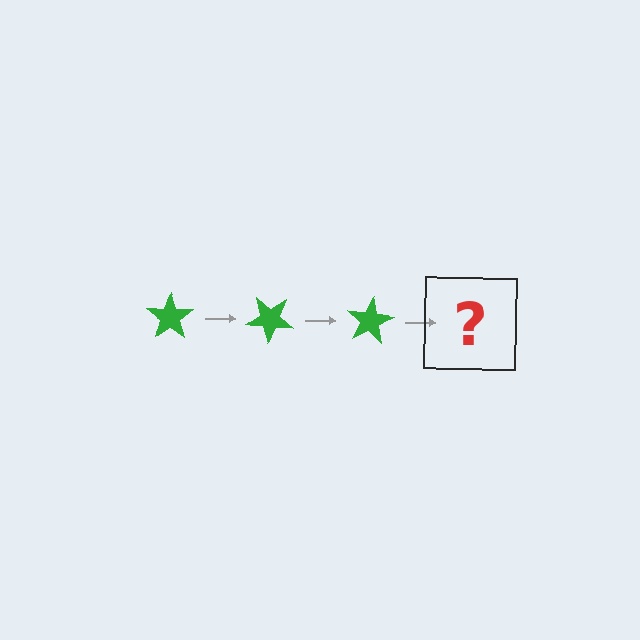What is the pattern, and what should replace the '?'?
The pattern is that the star rotates 40 degrees each step. The '?' should be a green star rotated 120 degrees.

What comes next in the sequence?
The next element should be a green star rotated 120 degrees.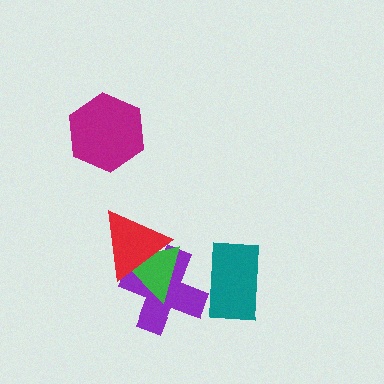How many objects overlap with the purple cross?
3 objects overlap with the purple cross.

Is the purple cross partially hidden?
Yes, it is partially covered by another shape.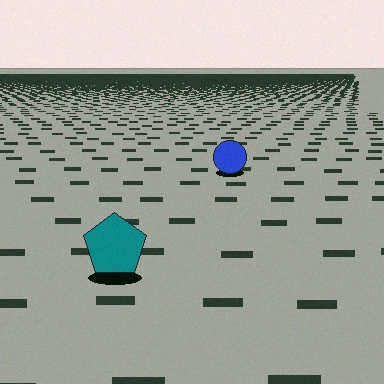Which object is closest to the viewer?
The teal pentagon is closest. The texture marks near it are larger and more spread out.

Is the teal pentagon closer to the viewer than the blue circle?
Yes. The teal pentagon is closer — you can tell from the texture gradient: the ground texture is coarser near it.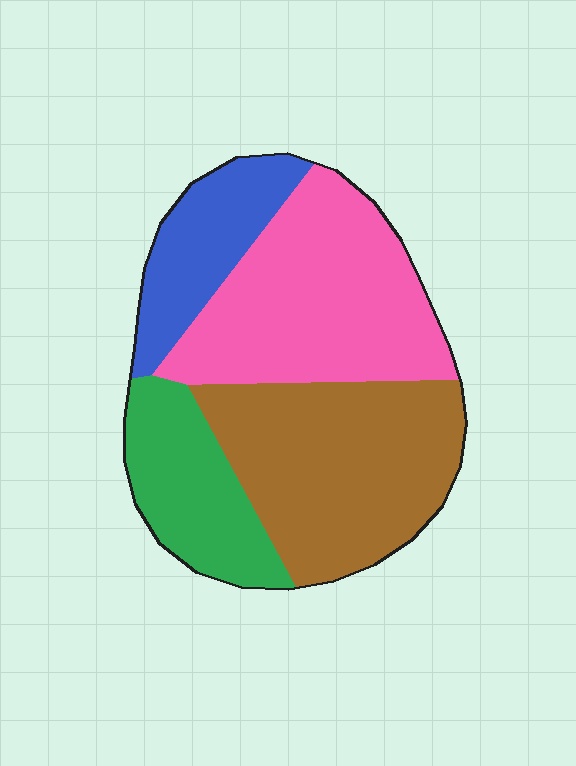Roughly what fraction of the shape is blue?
Blue takes up about one sixth (1/6) of the shape.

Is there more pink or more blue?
Pink.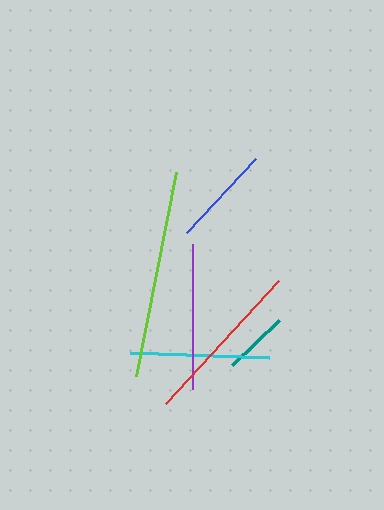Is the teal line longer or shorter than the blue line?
The blue line is longer than the teal line.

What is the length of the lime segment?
The lime segment is approximately 208 pixels long.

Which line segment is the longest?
The lime line is the longest at approximately 208 pixels.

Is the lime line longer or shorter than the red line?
The lime line is longer than the red line.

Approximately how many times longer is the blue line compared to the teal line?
The blue line is approximately 1.6 times the length of the teal line.